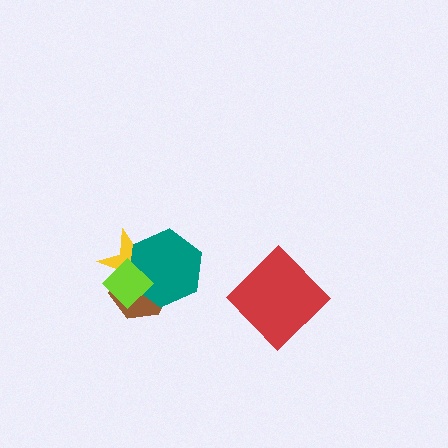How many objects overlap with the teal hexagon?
3 objects overlap with the teal hexagon.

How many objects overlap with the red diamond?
0 objects overlap with the red diamond.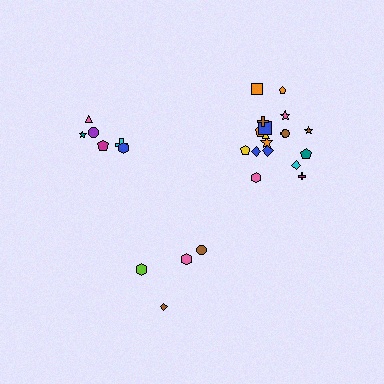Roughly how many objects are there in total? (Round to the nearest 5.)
Roughly 30 objects in total.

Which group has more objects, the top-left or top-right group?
The top-right group.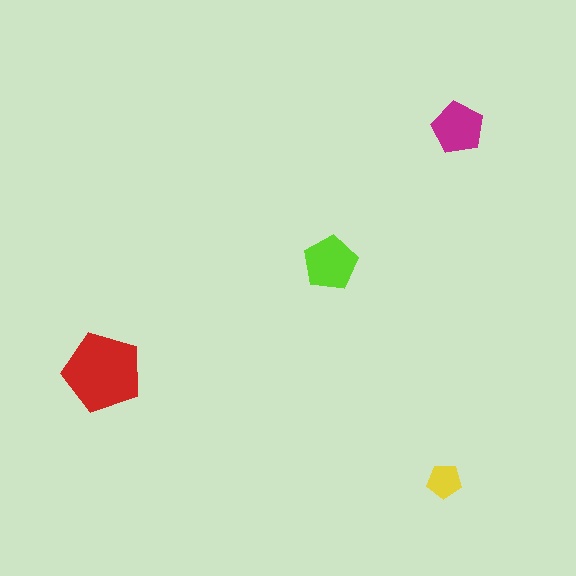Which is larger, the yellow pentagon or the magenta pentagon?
The magenta one.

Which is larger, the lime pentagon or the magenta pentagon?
The lime one.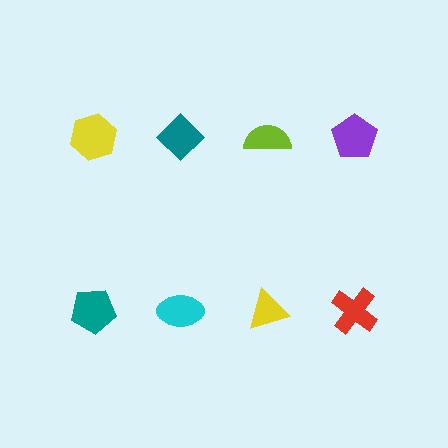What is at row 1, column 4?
A purple pentagon.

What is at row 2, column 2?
A cyan ellipse.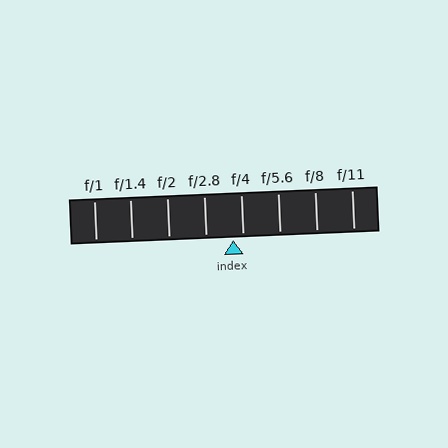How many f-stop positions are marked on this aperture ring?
There are 8 f-stop positions marked.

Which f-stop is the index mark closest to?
The index mark is closest to f/4.